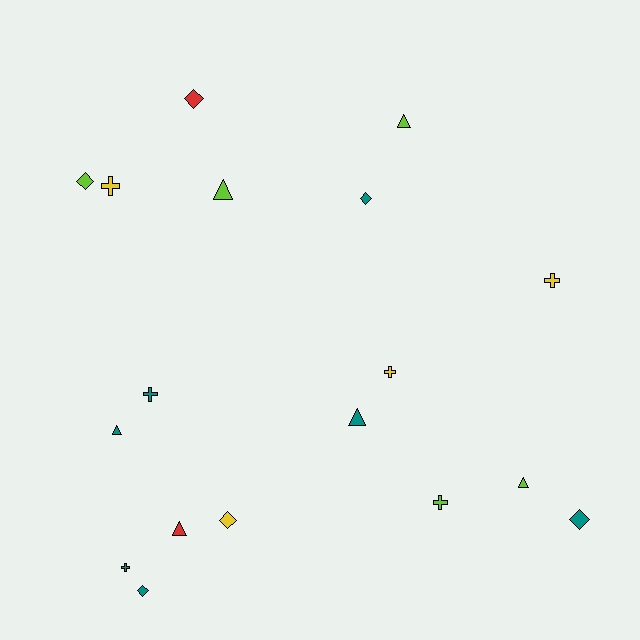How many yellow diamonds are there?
There is 1 yellow diamond.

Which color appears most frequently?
Teal, with 7 objects.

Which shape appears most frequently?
Triangle, with 6 objects.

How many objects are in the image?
There are 18 objects.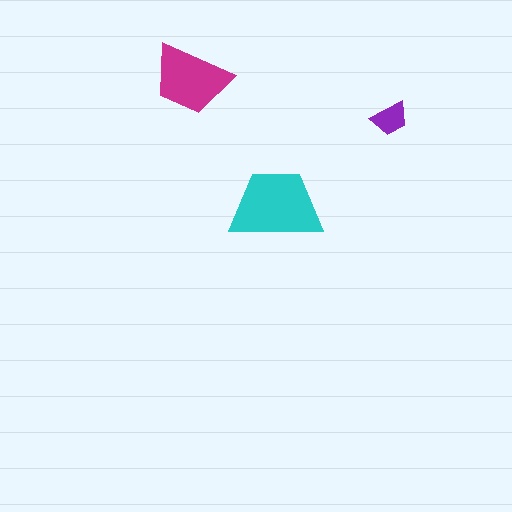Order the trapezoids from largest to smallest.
the cyan one, the magenta one, the purple one.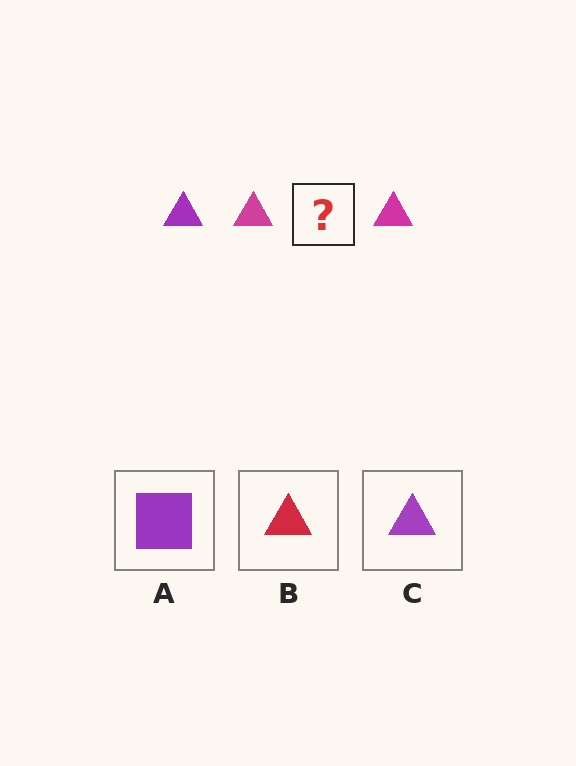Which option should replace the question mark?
Option C.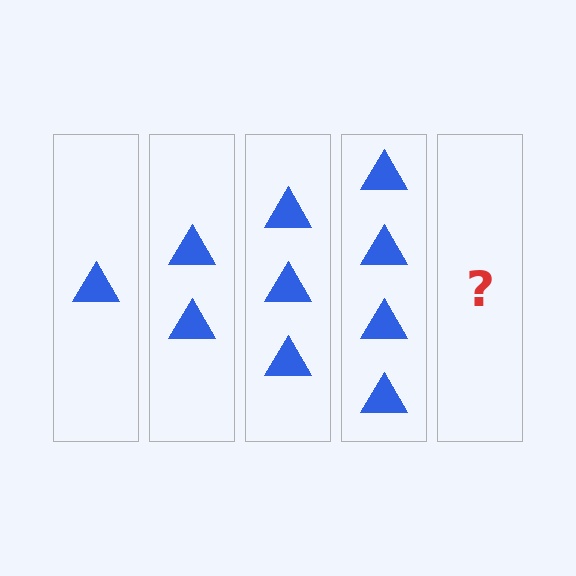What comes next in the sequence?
The next element should be 5 triangles.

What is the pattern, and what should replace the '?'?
The pattern is that each step adds one more triangle. The '?' should be 5 triangles.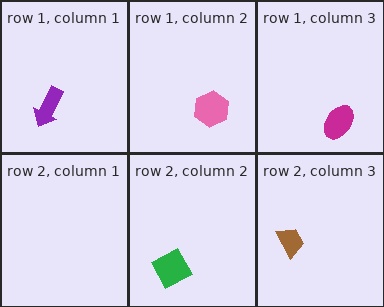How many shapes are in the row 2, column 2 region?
1.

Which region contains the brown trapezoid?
The row 2, column 3 region.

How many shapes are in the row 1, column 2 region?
1.